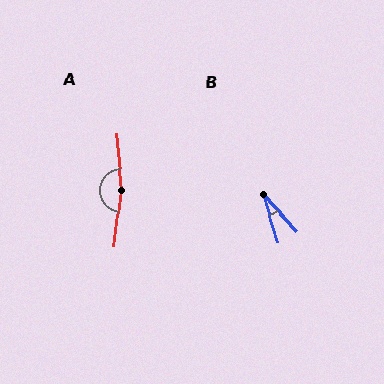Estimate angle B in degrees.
Approximately 24 degrees.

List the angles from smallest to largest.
B (24°), A (168°).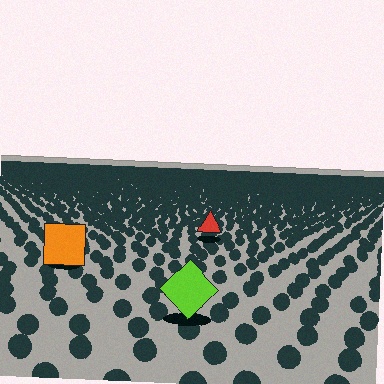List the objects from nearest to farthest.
From nearest to farthest: the lime diamond, the orange square, the red triangle.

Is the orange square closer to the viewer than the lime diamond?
No. The lime diamond is closer — you can tell from the texture gradient: the ground texture is coarser near it.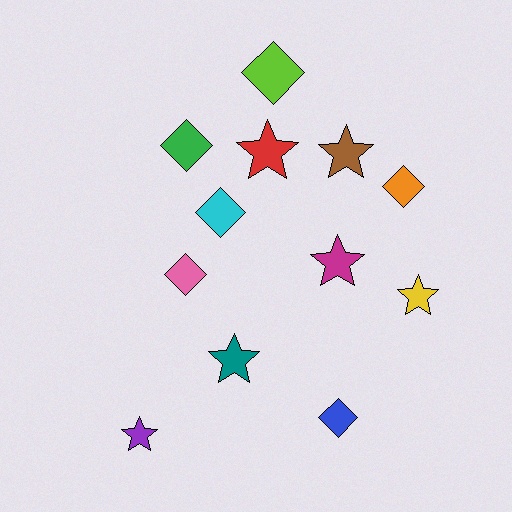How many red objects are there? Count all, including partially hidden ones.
There is 1 red object.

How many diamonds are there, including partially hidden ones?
There are 6 diamonds.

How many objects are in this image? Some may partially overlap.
There are 12 objects.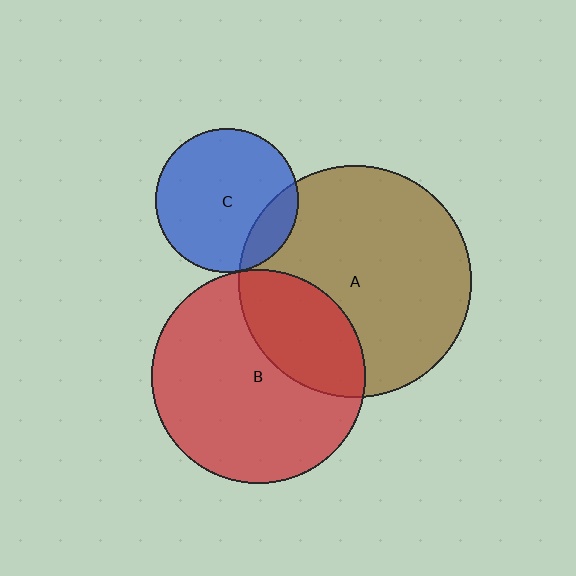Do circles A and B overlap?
Yes.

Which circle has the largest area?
Circle A (brown).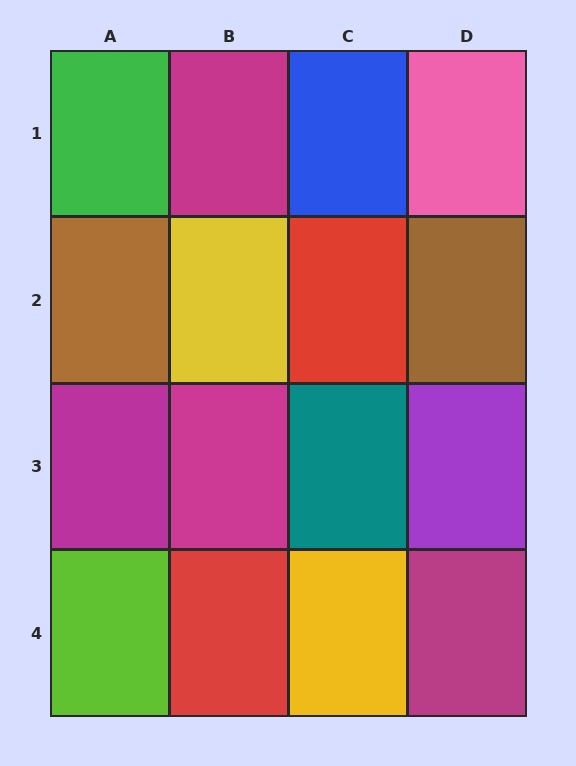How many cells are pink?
1 cell is pink.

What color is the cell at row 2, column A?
Brown.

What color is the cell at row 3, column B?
Magenta.